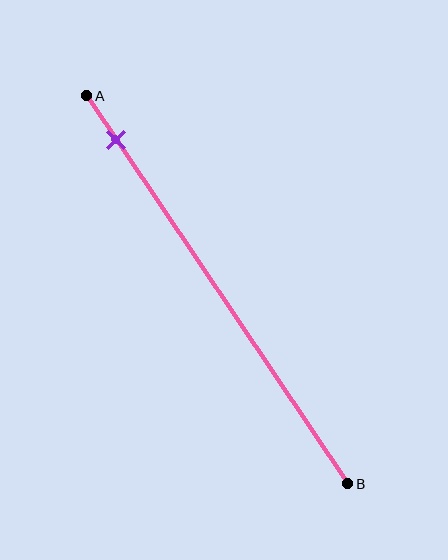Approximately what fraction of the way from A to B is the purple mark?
The purple mark is approximately 10% of the way from A to B.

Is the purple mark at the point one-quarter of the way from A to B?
No, the mark is at about 10% from A, not at the 25% one-quarter point.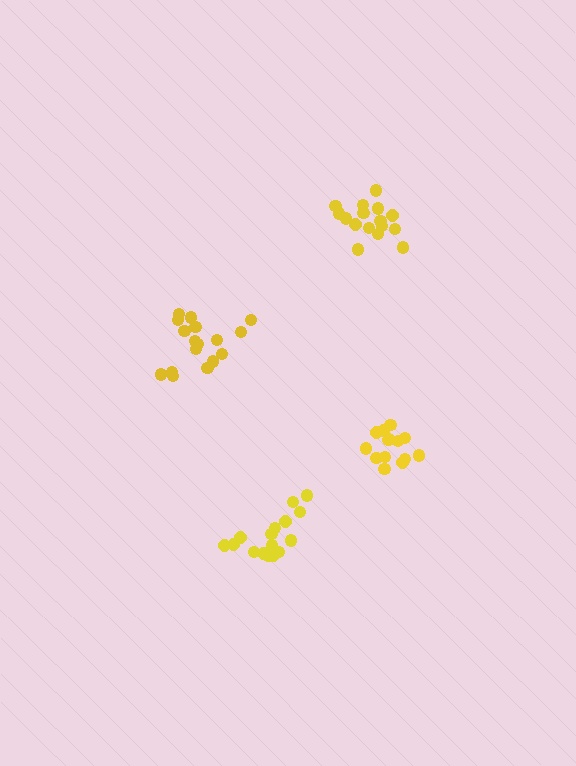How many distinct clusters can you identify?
There are 4 distinct clusters.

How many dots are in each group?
Group 1: 16 dots, Group 2: 17 dots, Group 3: 16 dots, Group 4: 14 dots (63 total).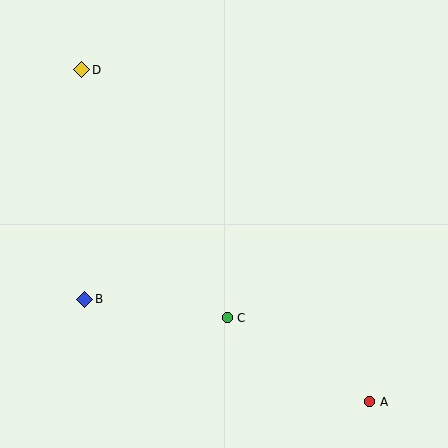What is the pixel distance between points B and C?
The distance between B and C is 143 pixels.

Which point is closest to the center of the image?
Point C at (227, 318) is closest to the center.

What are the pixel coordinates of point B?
Point B is at (85, 299).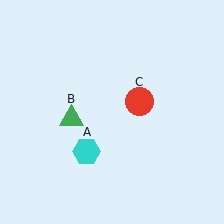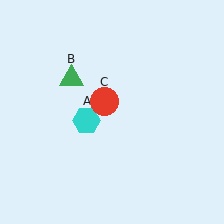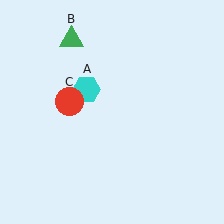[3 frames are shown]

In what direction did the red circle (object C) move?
The red circle (object C) moved left.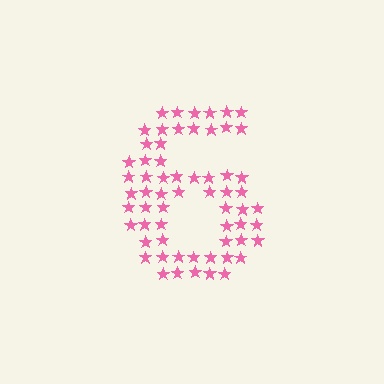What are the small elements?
The small elements are stars.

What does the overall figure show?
The overall figure shows the digit 6.